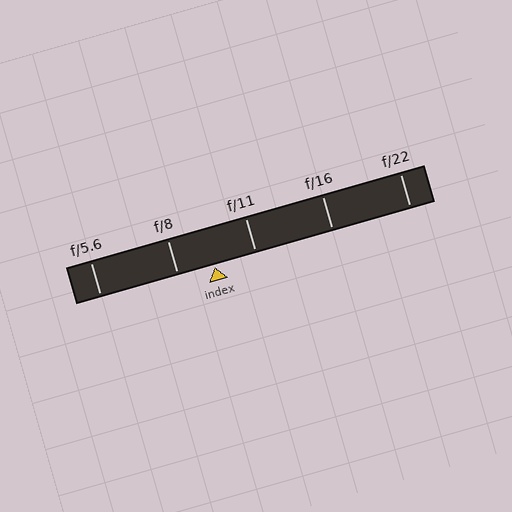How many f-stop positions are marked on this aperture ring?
There are 5 f-stop positions marked.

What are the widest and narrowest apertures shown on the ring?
The widest aperture shown is f/5.6 and the narrowest is f/22.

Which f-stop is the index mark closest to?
The index mark is closest to f/8.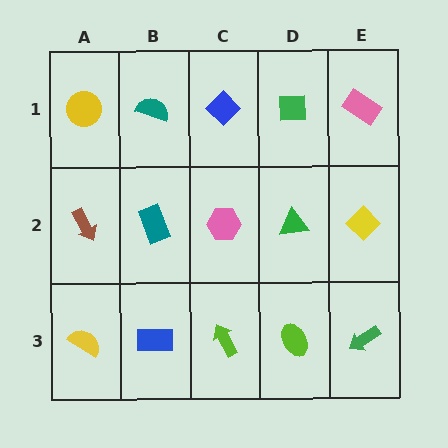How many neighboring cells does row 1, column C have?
3.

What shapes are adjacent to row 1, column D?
A green triangle (row 2, column D), a blue diamond (row 1, column C), a pink rectangle (row 1, column E).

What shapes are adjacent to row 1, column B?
A teal rectangle (row 2, column B), a yellow circle (row 1, column A), a blue diamond (row 1, column C).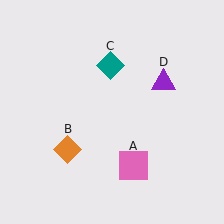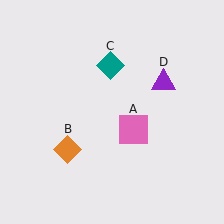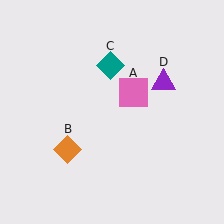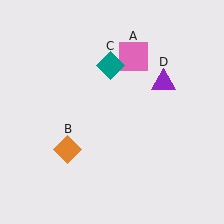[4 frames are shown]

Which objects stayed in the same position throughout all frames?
Orange diamond (object B) and teal diamond (object C) and purple triangle (object D) remained stationary.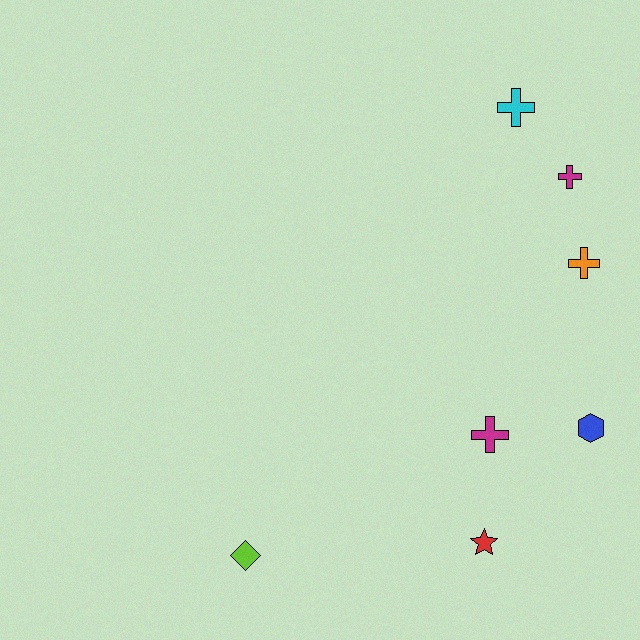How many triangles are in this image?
There are no triangles.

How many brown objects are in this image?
There are no brown objects.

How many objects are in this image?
There are 7 objects.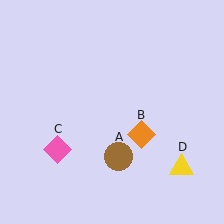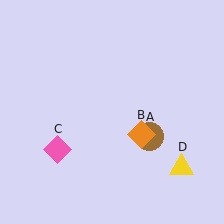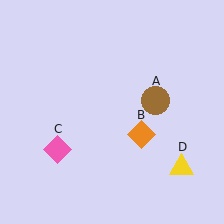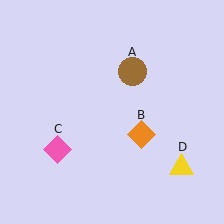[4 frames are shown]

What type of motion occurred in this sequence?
The brown circle (object A) rotated counterclockwise around the center of the scene.